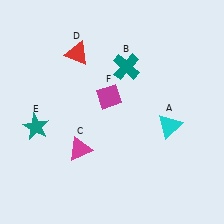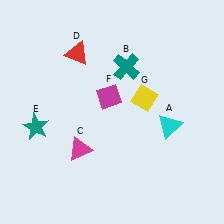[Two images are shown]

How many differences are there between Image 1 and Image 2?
There is 1 difference between the two images.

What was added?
A yellow diamond (G) was added in Image 2.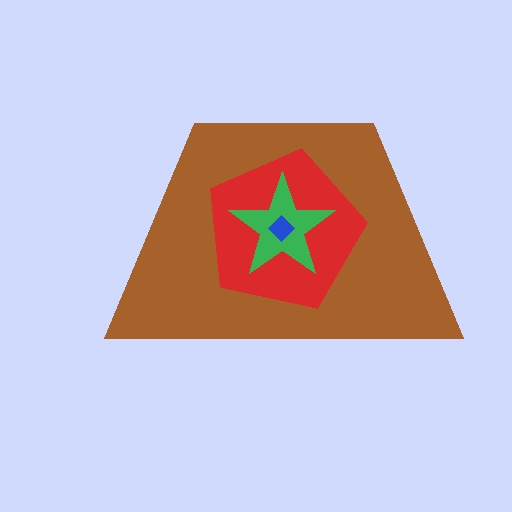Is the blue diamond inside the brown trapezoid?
Yes.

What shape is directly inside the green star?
The blue diamond.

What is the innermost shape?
The blue diamond.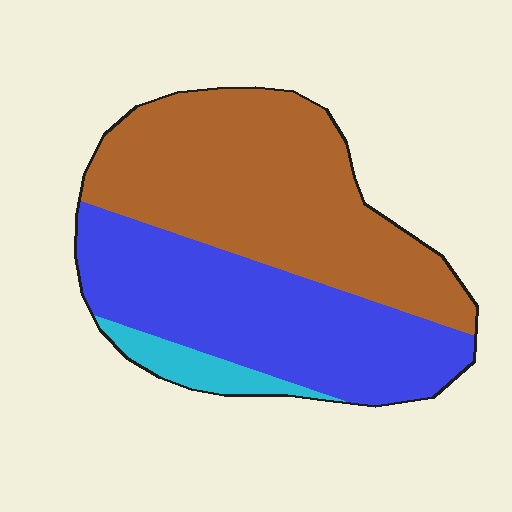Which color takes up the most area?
Brown, at roughly 50%.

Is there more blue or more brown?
Brown.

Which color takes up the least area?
Cyan, at roughly 5%.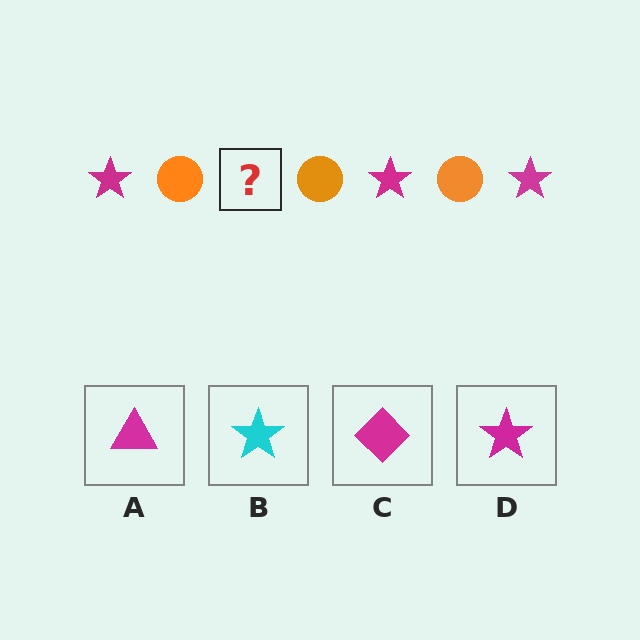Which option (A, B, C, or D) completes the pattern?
D.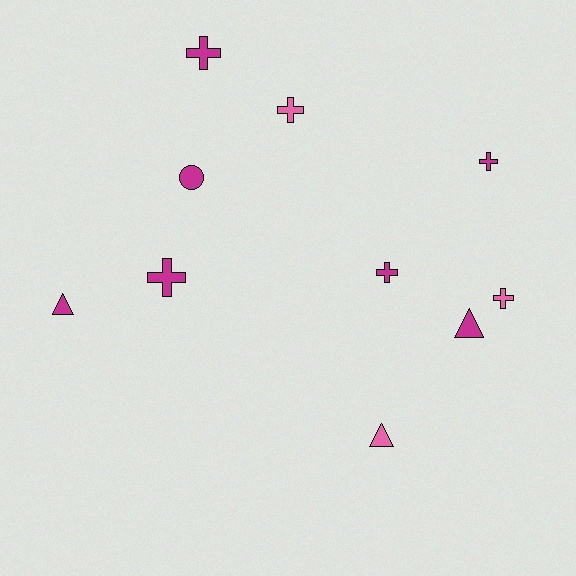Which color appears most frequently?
Magenta, with 7 objects.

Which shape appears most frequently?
Cross, with 6 objects.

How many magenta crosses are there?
There are 4 magenta crosses.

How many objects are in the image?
There are 10 objects.